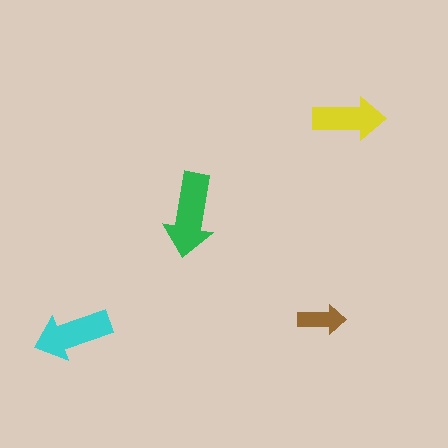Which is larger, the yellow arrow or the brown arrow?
The yellow one.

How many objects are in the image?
There are 4 objects in the image.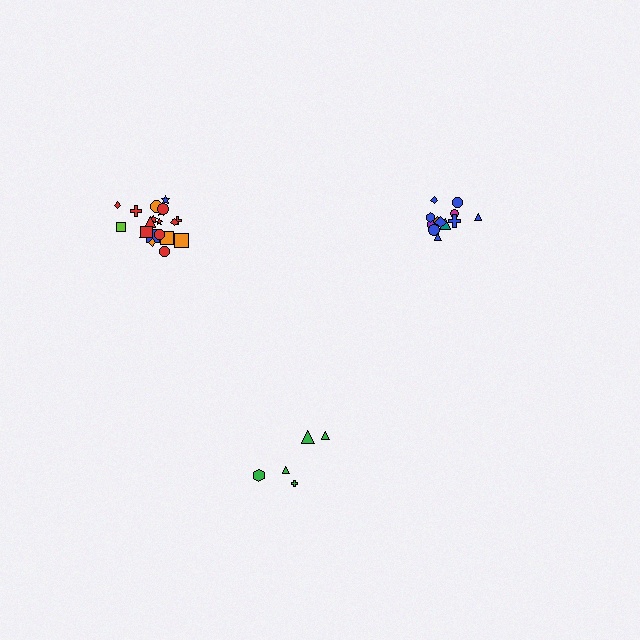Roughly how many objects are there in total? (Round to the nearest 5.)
Roughly 40 objects in total.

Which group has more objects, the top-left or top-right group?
The top-left group.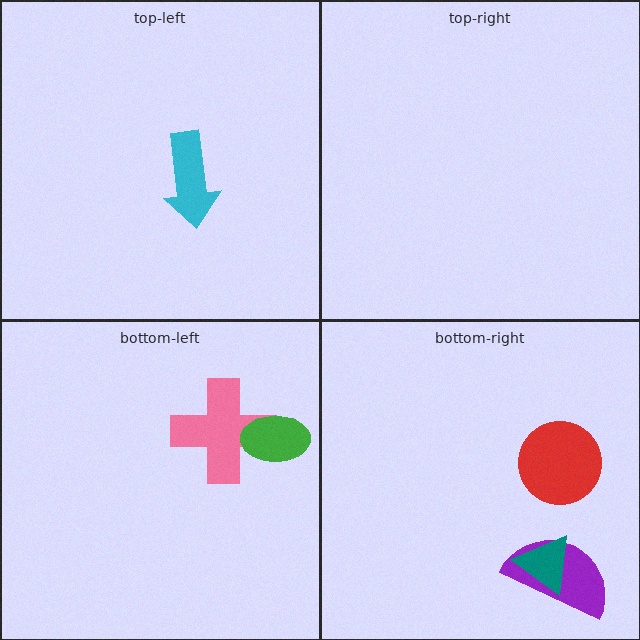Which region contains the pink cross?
The bottom-left region.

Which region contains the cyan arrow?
The top-left region.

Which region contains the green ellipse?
The bottom-left region.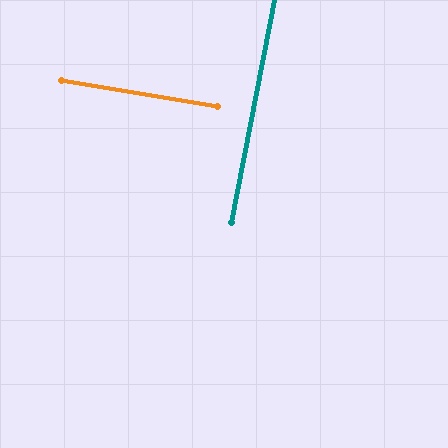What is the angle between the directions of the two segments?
Approximately 89 degrees.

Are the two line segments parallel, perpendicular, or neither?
Perpendicular — they meet at approximately 89°.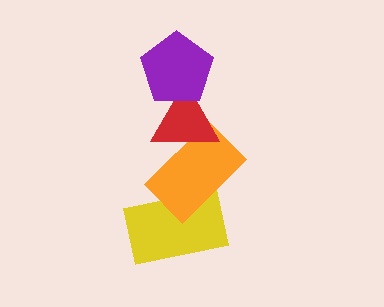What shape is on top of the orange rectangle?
The red triangle is on top of the orange rectangle.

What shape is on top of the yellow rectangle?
The orange rectangle is on top of the yellow rectangle.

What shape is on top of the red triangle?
The purple pentagon is on top of the red triangle.